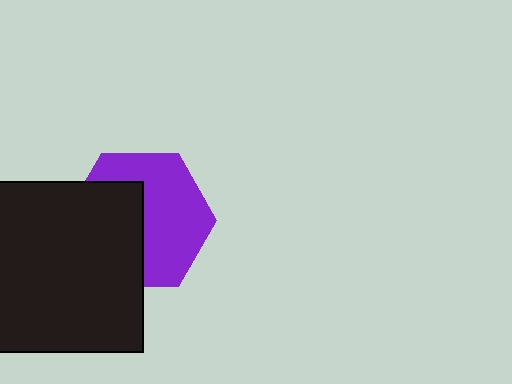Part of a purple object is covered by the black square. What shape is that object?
It is a hexagon.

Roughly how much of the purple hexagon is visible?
About half of it is visible (roughly 56%).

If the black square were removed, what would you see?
You would see the complete purple hexagon.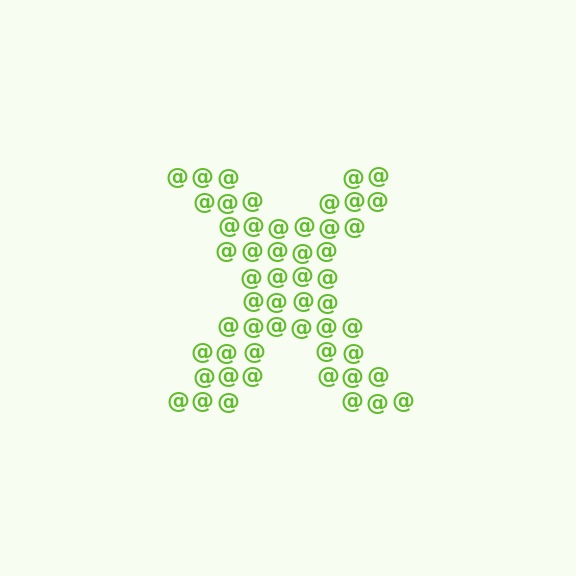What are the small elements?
The small elements are at signs.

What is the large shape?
The large shape is the letter X.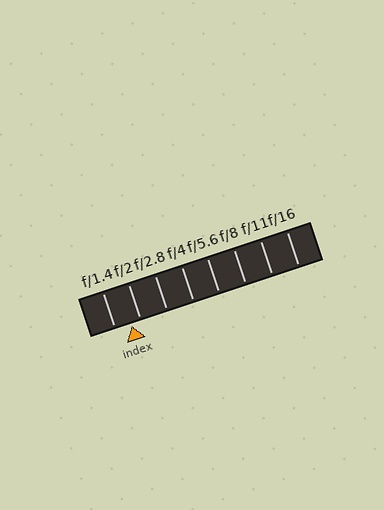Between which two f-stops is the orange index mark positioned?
The index mark is between f/1.4 and f/2.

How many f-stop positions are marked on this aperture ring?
There are 8 f-stop positions marked.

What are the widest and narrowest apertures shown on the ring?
The widest aperture shown is f/1.4 and the narrowest is f/16.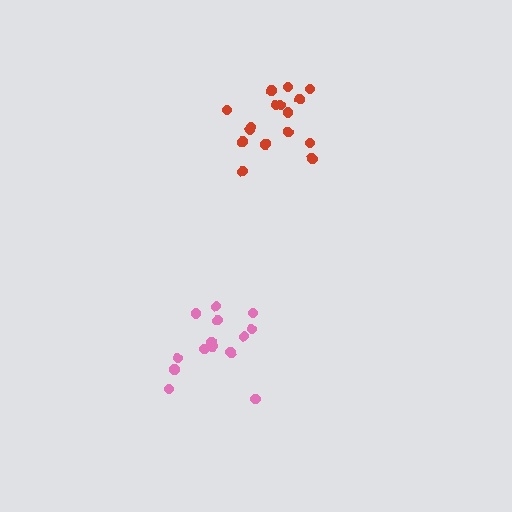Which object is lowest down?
The pink cluster is bottommost.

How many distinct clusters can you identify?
There are 2 distinct clusters.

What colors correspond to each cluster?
The clusters are colored: pink, red.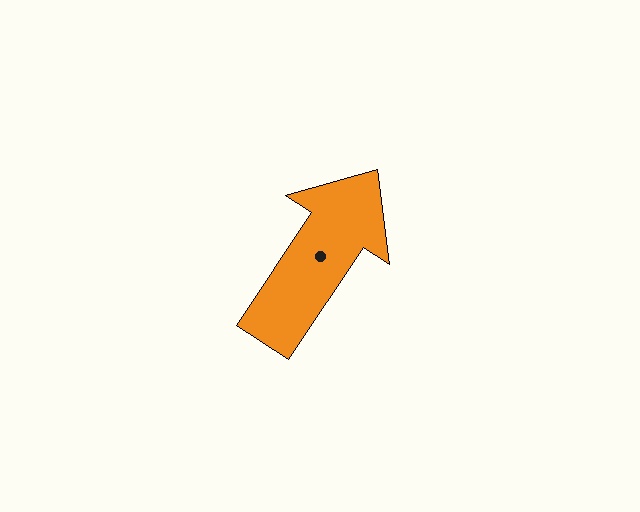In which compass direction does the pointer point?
Northeast.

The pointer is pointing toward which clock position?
Roughly 1 o'clock.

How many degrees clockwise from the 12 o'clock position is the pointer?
Approximately 33 degrees.